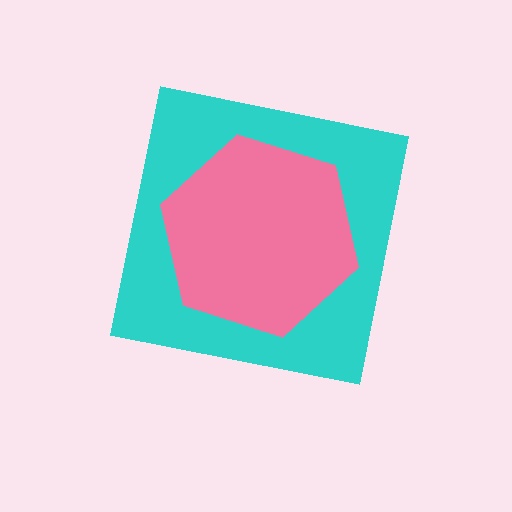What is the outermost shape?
The cyan square.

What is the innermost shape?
The pink hexagon.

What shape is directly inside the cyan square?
The pink hexagon.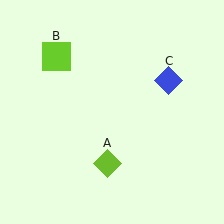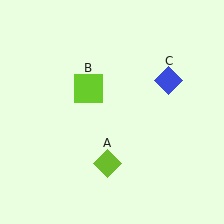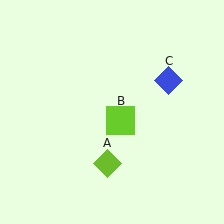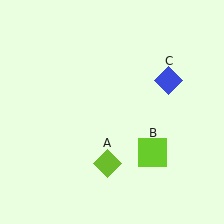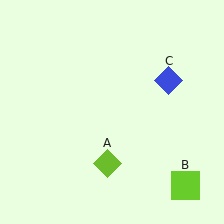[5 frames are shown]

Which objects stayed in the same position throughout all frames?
Lime diamond (object A) and blue diamond (object C) remained stationary.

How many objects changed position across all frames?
1 object changed position: lime square (object B).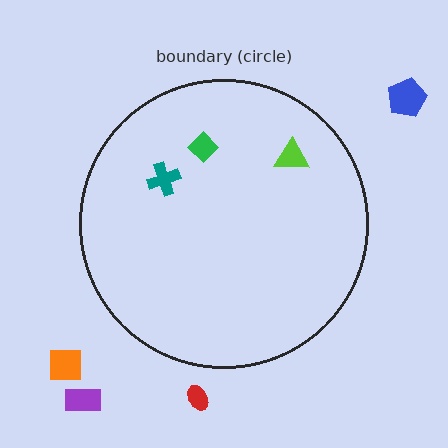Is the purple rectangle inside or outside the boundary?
Outside.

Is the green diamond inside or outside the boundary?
Inside.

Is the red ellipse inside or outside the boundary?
Outside.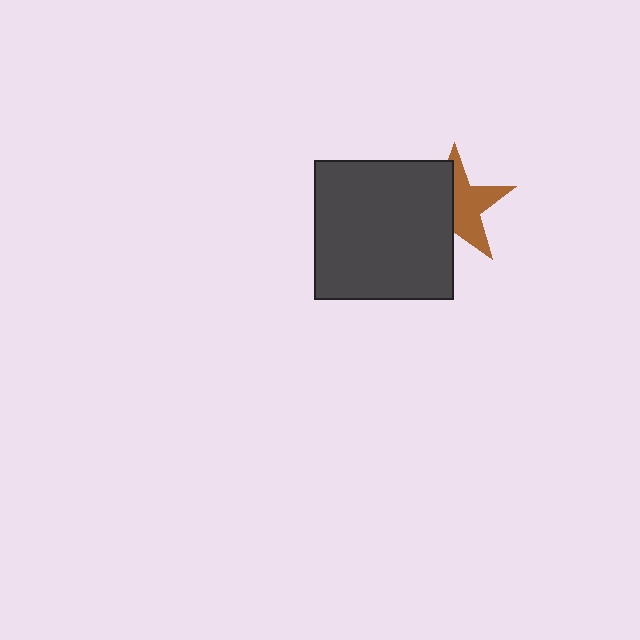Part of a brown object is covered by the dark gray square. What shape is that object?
It is a star.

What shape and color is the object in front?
The object in front is a dark gray square.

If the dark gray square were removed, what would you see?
You would see the complete brown star.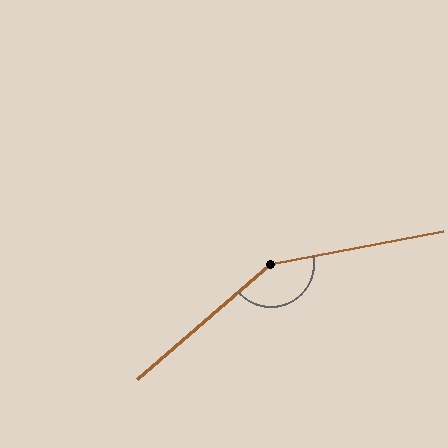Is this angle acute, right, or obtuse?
It is obtuse.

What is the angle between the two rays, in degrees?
Approximately 150 degrees.